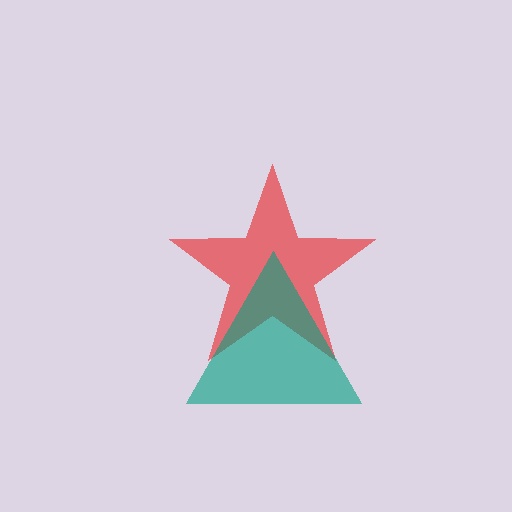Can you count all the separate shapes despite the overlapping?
Yes, there are 2 separate shapes.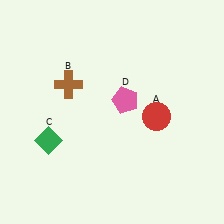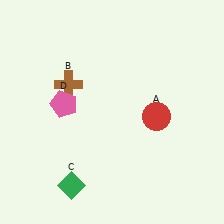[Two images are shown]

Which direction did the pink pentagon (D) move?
The pink pentagon (D) moved left.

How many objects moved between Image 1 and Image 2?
2 objects moved between the two images.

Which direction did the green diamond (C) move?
The green diamond (C) moved down.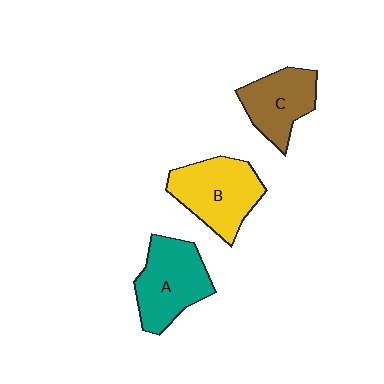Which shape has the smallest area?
Shape C (brown).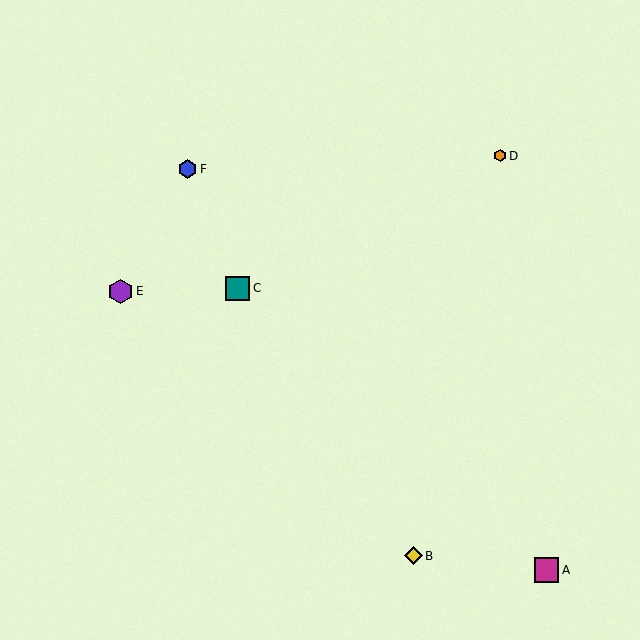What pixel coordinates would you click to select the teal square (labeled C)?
Click at (238, 288) to select the teal square C.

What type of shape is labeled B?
Shape B is a yellow diamond.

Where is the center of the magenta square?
The center of the magenta square is at (547, 570).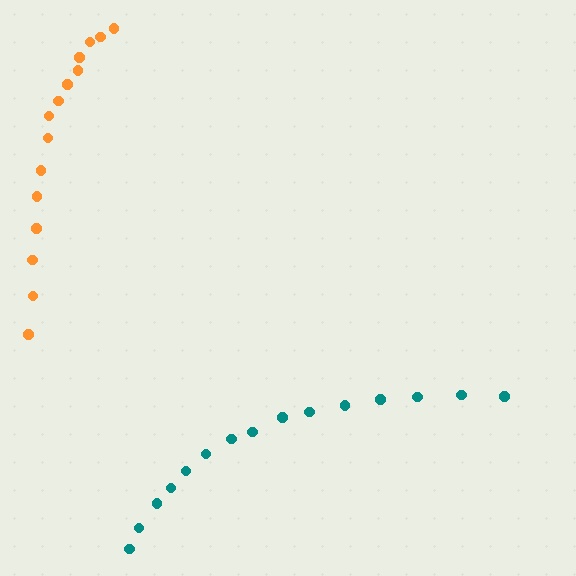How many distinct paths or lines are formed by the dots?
There are 2 distinct paths.